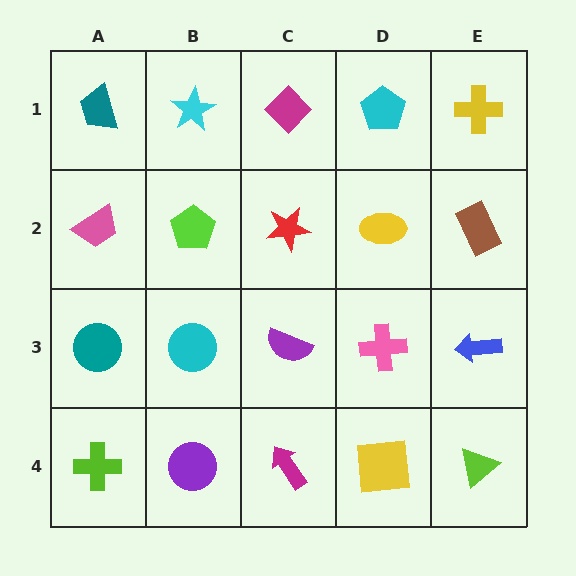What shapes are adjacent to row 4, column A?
A teal circle (row 3, column A), a purple circle (row 4, column B).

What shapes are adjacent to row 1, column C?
A red star (row 2, column C), a cyan star (row 1, column B), a cyan pentagon (row 1, column D).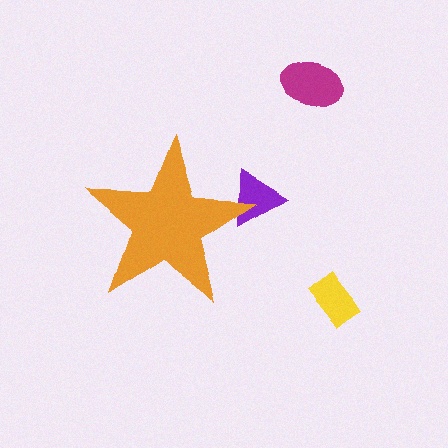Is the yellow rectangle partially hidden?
No, the yellow rectangle is fully visible.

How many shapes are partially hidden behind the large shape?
1 shape is partially hidden.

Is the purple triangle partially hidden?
Yes, the purple triangle is partially hidden behind the orange star.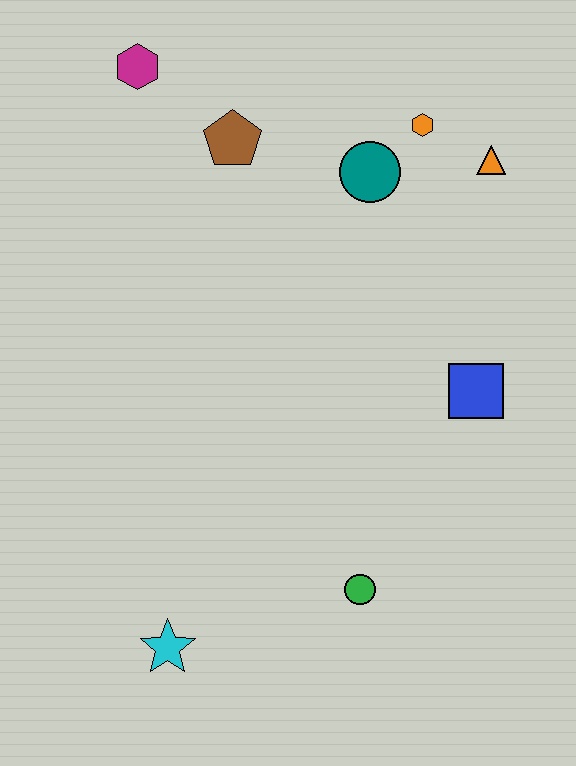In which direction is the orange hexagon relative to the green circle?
The orange hexagon is above the green circle.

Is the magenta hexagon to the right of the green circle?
No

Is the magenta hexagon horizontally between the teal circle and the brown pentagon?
No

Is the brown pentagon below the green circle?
No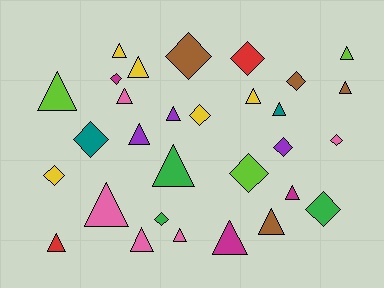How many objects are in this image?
There are 30 objects.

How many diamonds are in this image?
There are 12 diamonds.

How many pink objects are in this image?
There are 5 pink objects.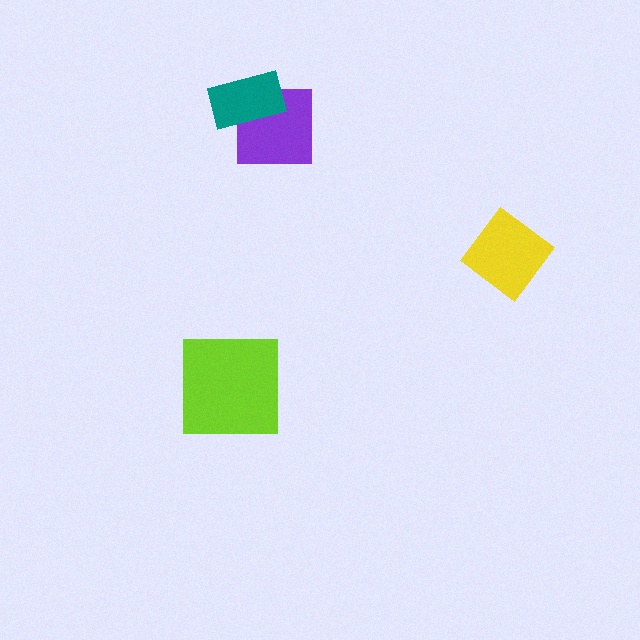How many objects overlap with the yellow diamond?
0 objects overlap with the yellow diamond.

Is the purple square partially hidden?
Yes, it is partially covered by another shape.